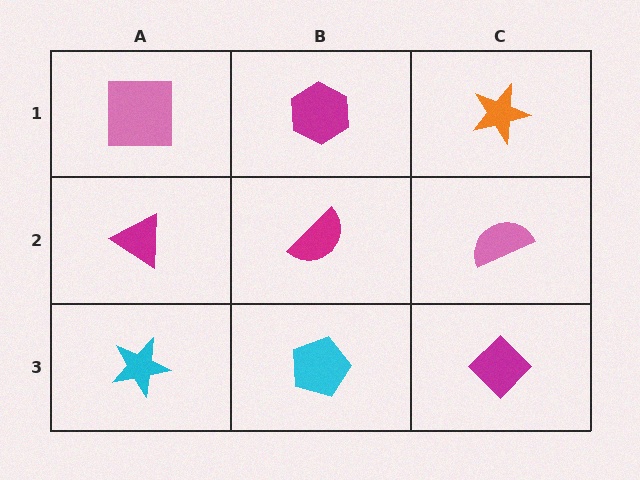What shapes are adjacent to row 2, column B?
A magenta hexagon (row 1, column B), a cyan pentagon (row 3, column B), a magenta triangle (row 2, column A), a pink semicircle (row 2, column C).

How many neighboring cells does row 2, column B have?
4.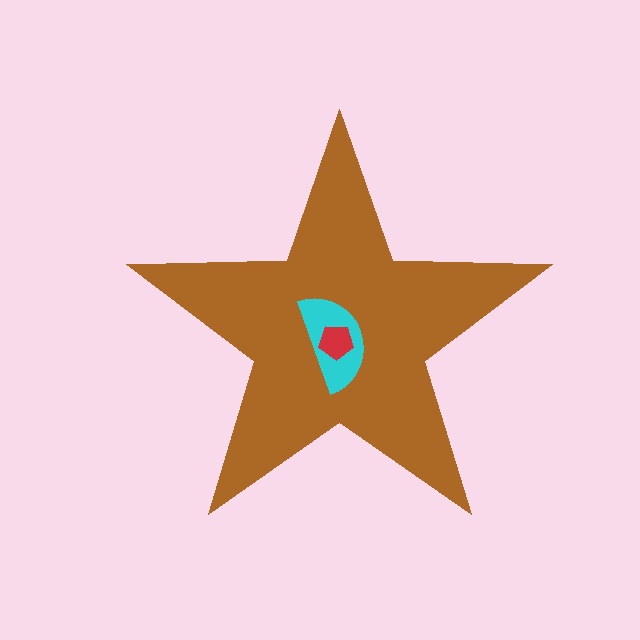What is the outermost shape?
The brown star.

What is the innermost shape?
The red pentagon.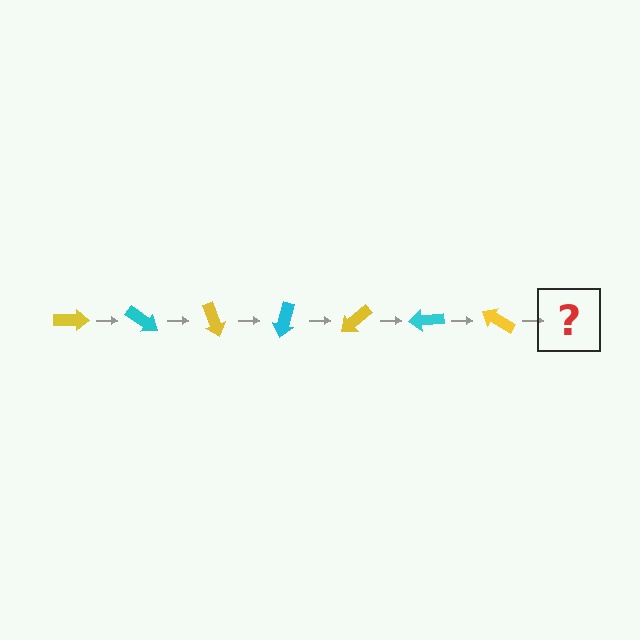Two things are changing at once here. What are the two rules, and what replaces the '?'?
The two rules are that it rotates 35 degrees each step and the color cycles through yellow and cyan. The '?' should be a cyan arrow, rotated 245 degrees from the start.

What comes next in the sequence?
The next element should be a cyan arrow, rotated 245 degrees from the start.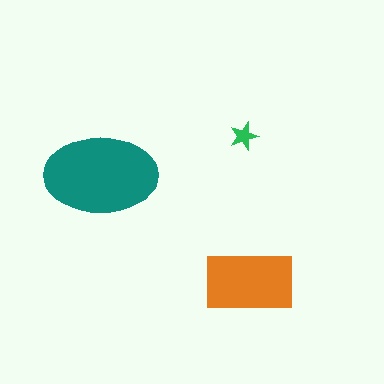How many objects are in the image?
There are 3 objects in the image.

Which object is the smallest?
The green star.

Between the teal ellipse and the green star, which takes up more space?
The teal ellipse.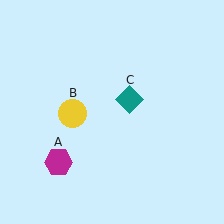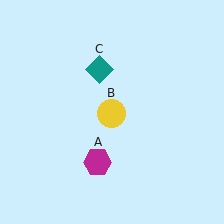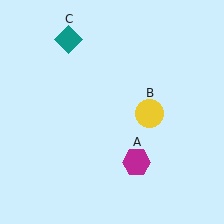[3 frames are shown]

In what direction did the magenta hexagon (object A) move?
The magenta hexagon (object A) moved right.